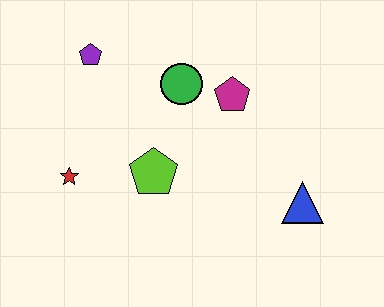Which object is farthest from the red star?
The blue triangle is farthest from the red star.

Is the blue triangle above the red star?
No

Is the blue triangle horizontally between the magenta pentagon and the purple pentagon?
No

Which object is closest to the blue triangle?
The magenta pentagon is closest to the blue triangle.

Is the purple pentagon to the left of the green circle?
Yes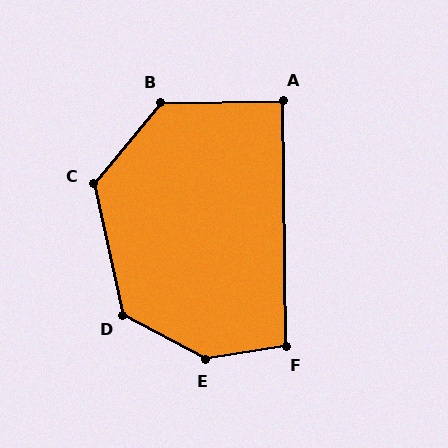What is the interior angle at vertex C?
Approximately 128 degrees (obtuse).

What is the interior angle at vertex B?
Approximately 131 degrees (obtuse).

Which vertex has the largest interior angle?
E, at approximately 142 degrees.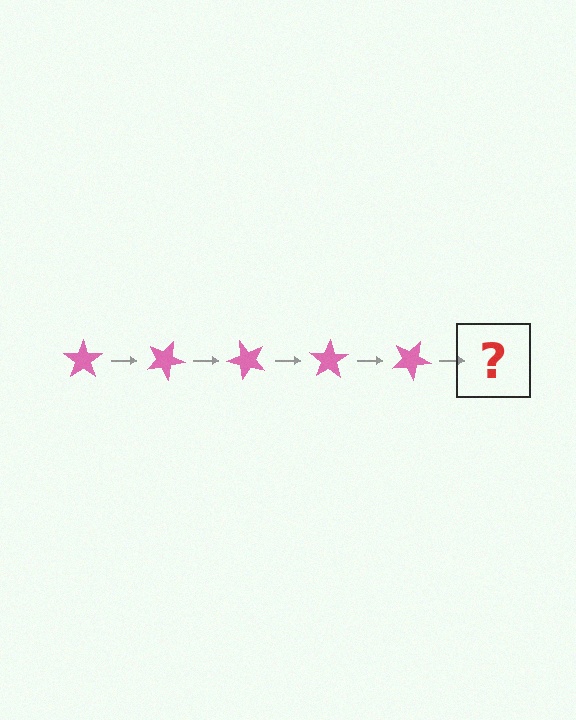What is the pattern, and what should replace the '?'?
The pattern is that the star rotates 25 degrees each step. The '?' should be a pink star rotated 125 degrees.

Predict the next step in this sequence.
The next step is a pink star rotated 125 degrees.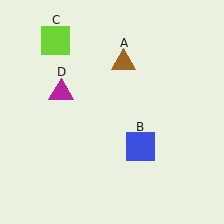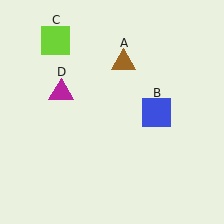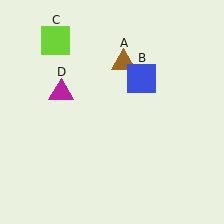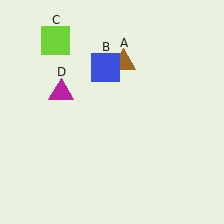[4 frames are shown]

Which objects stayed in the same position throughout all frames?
Brown triangle (object A) and lime square (object C) and magenta triangle (object D) remained stationary.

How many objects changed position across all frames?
1 object changed position: blue square (object B).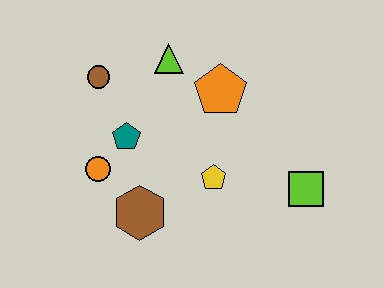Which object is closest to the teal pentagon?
The orange circle is closest to the teal pentagon.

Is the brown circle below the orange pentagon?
No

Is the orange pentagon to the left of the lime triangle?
No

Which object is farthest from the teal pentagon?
The lime square is farthest from the teal pentagon.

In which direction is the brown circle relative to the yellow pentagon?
The brown circle is to the left of the yellow pentagon.